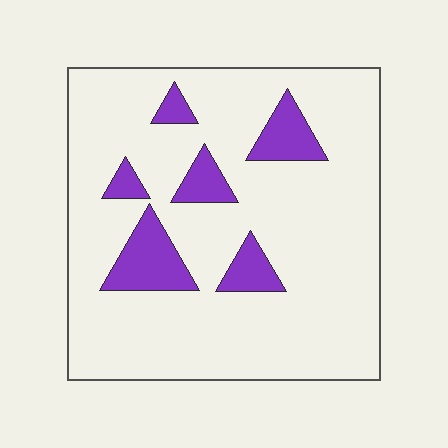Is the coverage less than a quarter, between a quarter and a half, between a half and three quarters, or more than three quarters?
Less than a quarter.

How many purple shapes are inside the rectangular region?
6.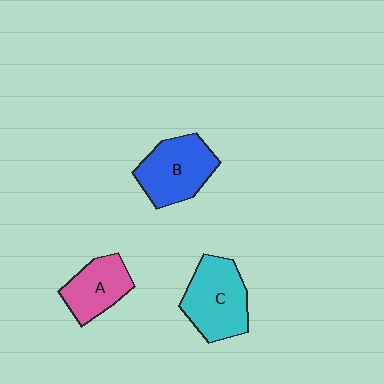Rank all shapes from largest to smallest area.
From largest to smallest: C (cyan), B (blue), A (pink).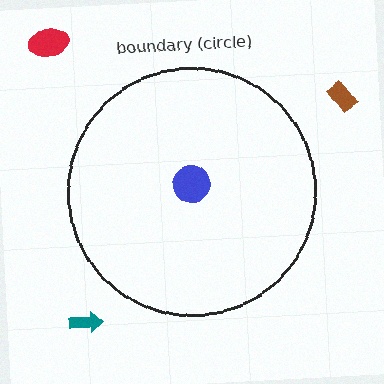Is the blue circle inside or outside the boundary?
Inside.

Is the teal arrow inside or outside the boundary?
Outside.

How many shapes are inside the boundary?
1 inside, 3 outside.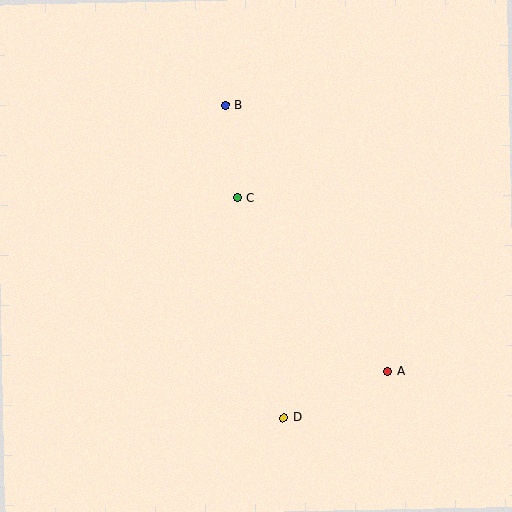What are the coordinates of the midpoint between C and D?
The midpoint between C and D is at (260, 308).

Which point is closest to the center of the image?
Point C at (237, 198) is closest to the center.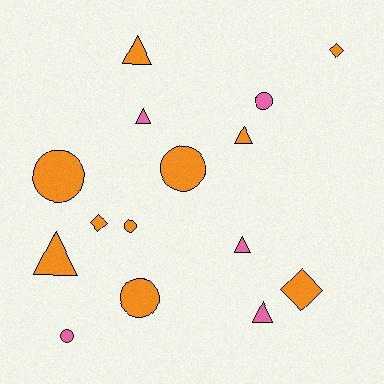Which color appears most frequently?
Orange, with 10 objects.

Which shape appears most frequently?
Triangle, with 6 objects.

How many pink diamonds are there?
There are no pink diamonds.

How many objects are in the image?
There are 15 objects.